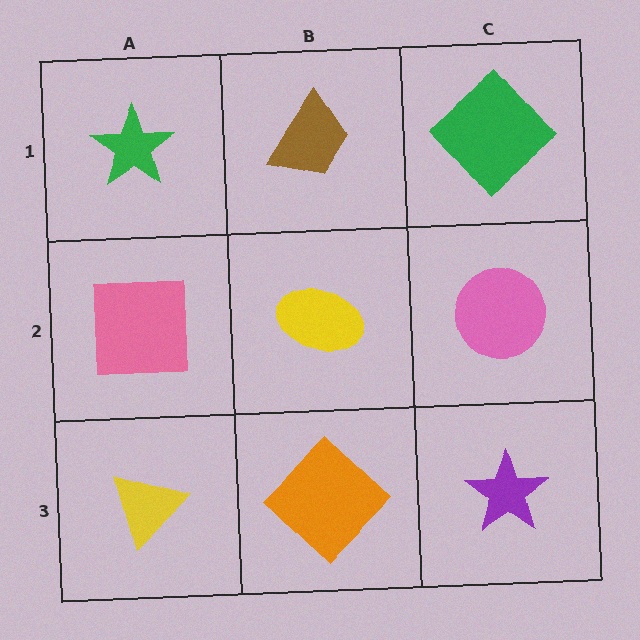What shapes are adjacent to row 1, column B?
A yellow ellipse (row 2, column B), a green star (row 1, column A), a green diamond (row 1, column C).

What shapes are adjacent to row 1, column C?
A pink circle (row 2, column C), a brown trapezoid (row 1, column B).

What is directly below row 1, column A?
A pink square.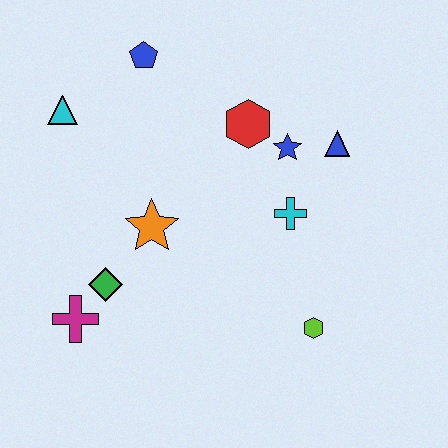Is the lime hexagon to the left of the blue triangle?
Yes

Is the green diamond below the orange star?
Yes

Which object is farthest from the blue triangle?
The magenta cross is farthest from the blue triangle.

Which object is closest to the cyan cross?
The blue star is closest to the cyan cross.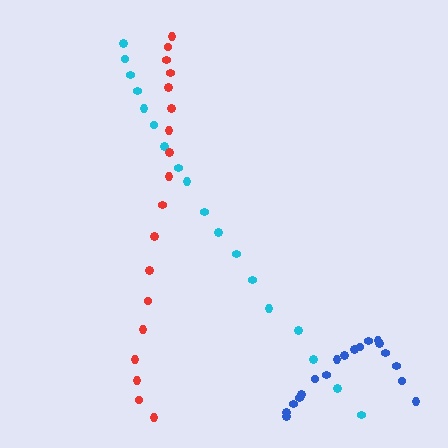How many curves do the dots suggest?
There are 3 distinct paths.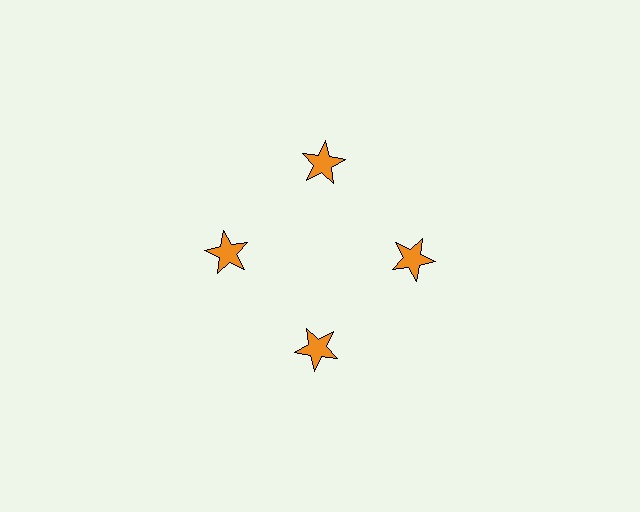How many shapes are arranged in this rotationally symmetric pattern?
There are 4 shapes, arranged in 4 groups of 1.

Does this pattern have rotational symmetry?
Yes, this pattern has 4-fold rotational symmetry. It looks the same after rotating 90 degrees around the center.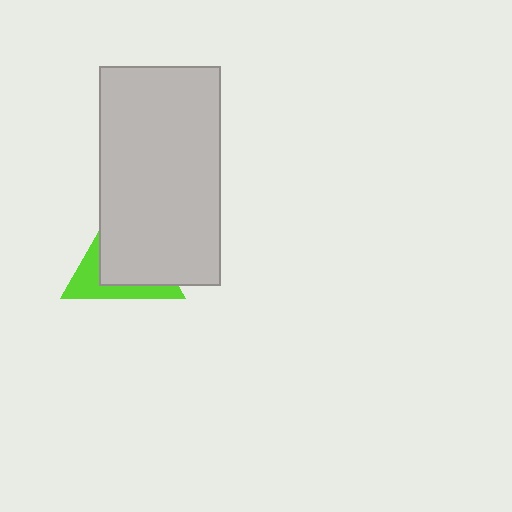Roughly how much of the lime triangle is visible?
A small part of it is visible (roughly 37%).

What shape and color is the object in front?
The object in front is a light gray rectangle.